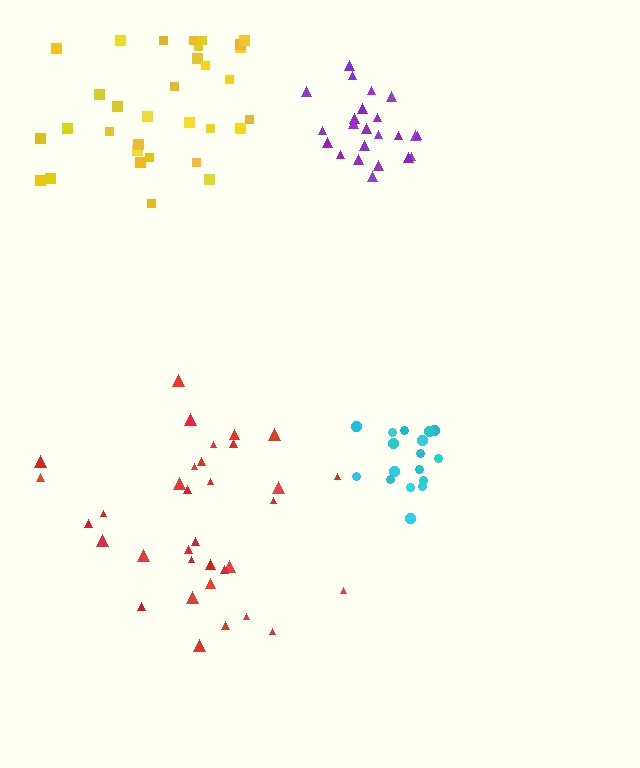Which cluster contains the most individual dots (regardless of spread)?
Red (34).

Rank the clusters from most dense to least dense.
purple, cyan, yellow, red.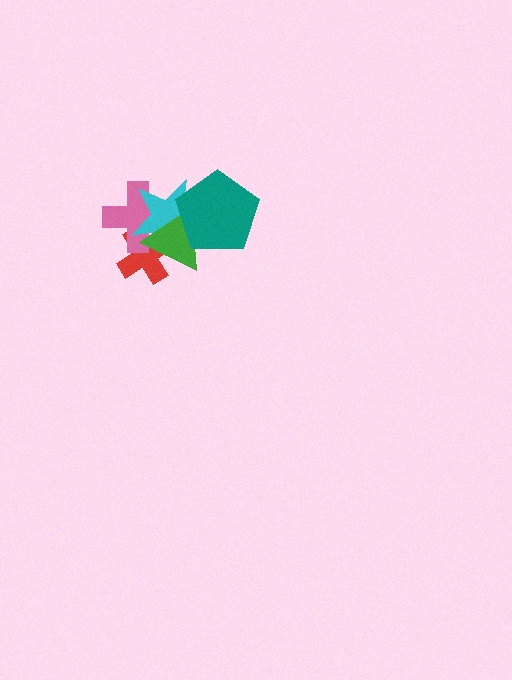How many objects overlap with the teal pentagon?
2 objects overlap with the teal pentagon.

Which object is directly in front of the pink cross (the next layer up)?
The cyan star is directly in front of the pink cross.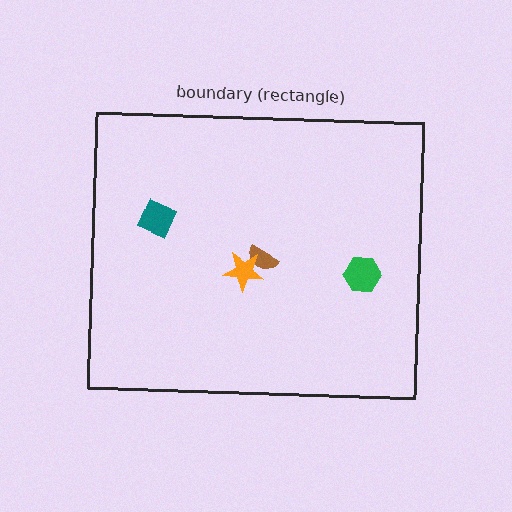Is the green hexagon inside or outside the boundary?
Inside.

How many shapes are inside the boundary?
4 inside, 0 outside.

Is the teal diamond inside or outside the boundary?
Inside.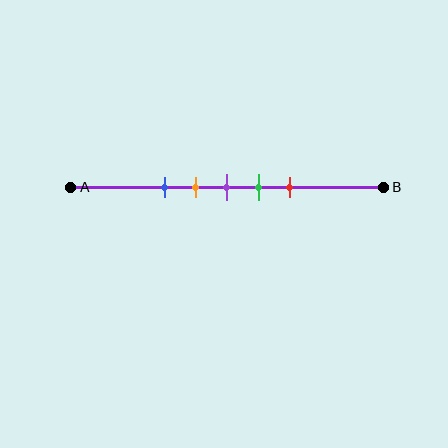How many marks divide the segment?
There are 5 marks dividing the segment.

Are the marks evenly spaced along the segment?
Yes, the marks are approximately evenly spaced.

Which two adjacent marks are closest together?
The orange and purple marks are the closest adjacent pair.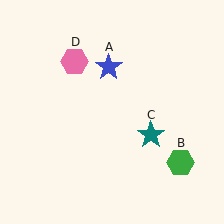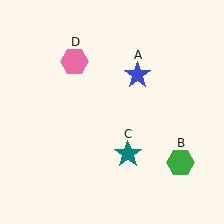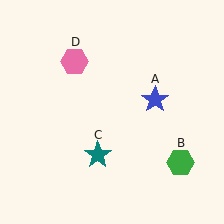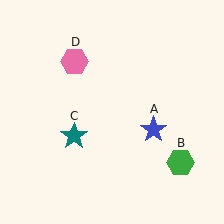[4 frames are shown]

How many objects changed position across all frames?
2 objects changed position: blue star (object A), teal star (object C).